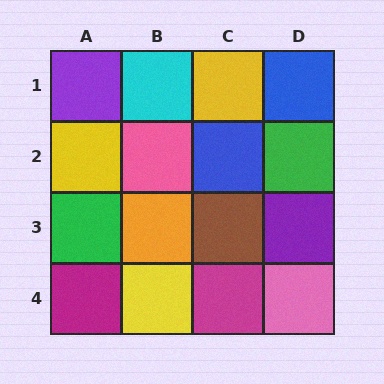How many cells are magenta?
2 cells are magenta.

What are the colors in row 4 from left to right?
Magenta, yellow, magenta, pink.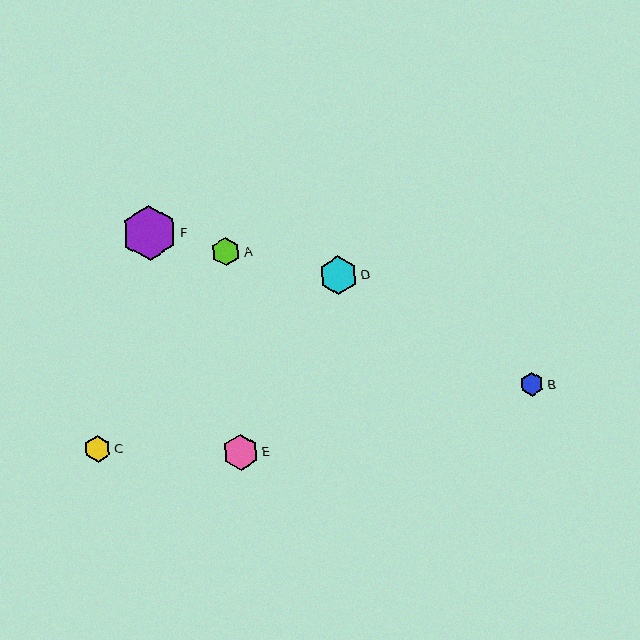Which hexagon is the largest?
Hexagon F is the largest with a size of approximately 55 pixels.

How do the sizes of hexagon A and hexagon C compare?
Hexagon A and hexagon C are approximately the same size.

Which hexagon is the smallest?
Hexagon B is the smallest with a size of approximately 24 pixels.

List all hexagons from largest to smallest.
From largest to smallest: F, D, E, A, C, B.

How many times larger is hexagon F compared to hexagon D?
Hexagon F is approximately 1.4 times the size of hexagon D.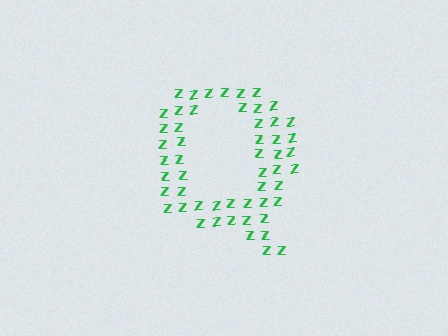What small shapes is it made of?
It is made of small letter Z's.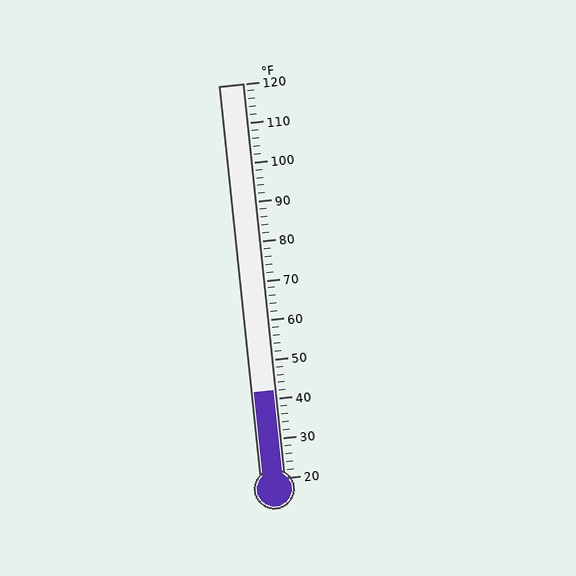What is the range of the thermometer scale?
The thermometer scale ranges from 20°F to 120°F.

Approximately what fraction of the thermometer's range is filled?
The thermometer is filled to approximately 20% of its range.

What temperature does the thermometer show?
The thermometer shows approximately 42°F.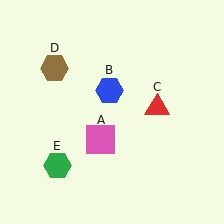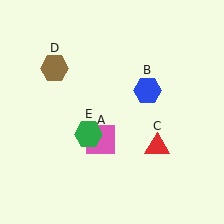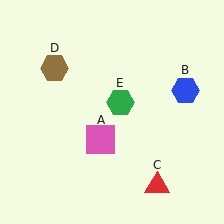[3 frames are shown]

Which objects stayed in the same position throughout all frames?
Pink square (object A) and brown hexagon (object D) remained stationary.